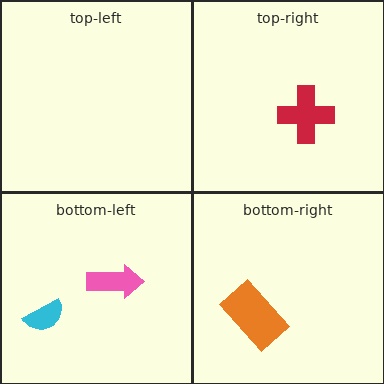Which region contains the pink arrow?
The bottom-left region.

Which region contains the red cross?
The top-right region.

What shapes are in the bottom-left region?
The pink arrow, the cyan semicircle.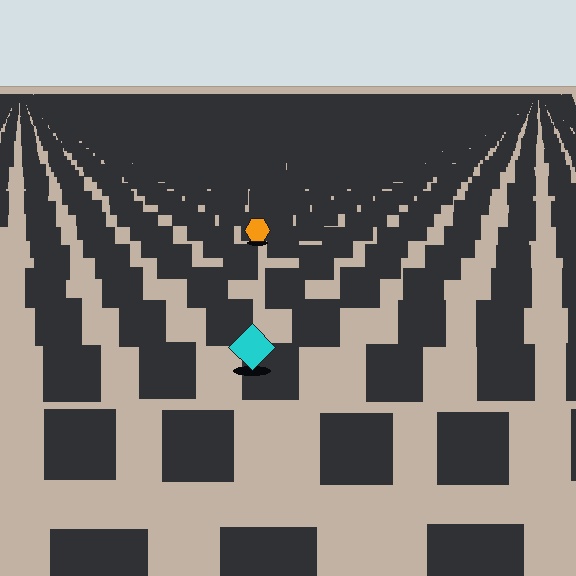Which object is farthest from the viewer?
The orange hexagon is farthest from the viewer. It appears smaller and the ground texture around it is denser.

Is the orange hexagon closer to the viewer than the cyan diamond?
No. The cyan diamond is closer — you can tell from the texture gradient: the ground texture is coarser near it.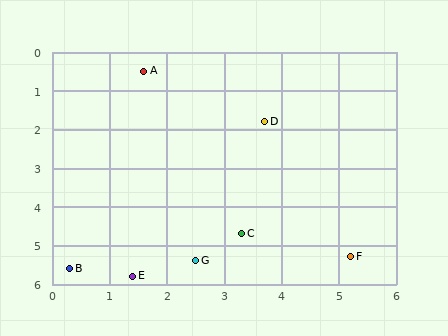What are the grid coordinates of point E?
Point E is at approximately (1.4, 5.8).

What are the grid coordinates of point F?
Point F is at approximately (5.2, 5.3).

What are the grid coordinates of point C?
Point C is at approximately (3.3, 4.7).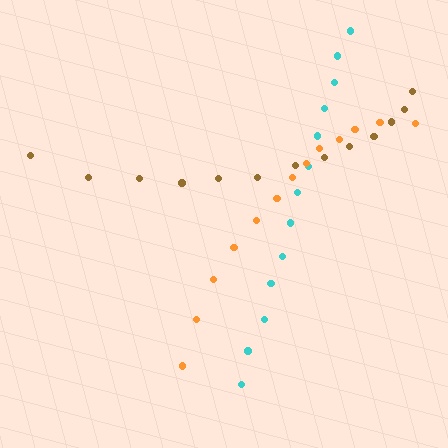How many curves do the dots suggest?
There are 3 distinct paths.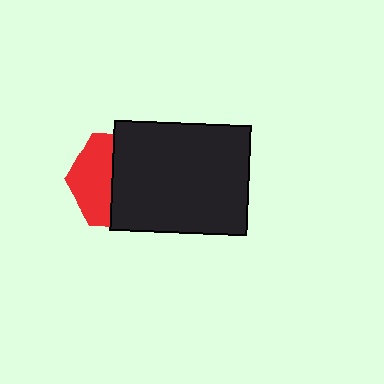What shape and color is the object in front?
The object in front is a black rectangle.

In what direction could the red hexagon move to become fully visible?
The red hexagon could move left. That would shift it out from behind the black rectangle entirely.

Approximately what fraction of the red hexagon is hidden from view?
Roughly 57% of the red hexagon is hidden behind the black rectangle.